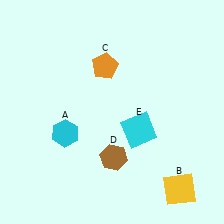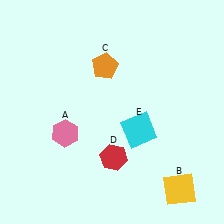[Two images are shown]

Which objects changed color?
A changed from cyan to pink. D changed from brown to red.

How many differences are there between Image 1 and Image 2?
There are 2 differences between the two images.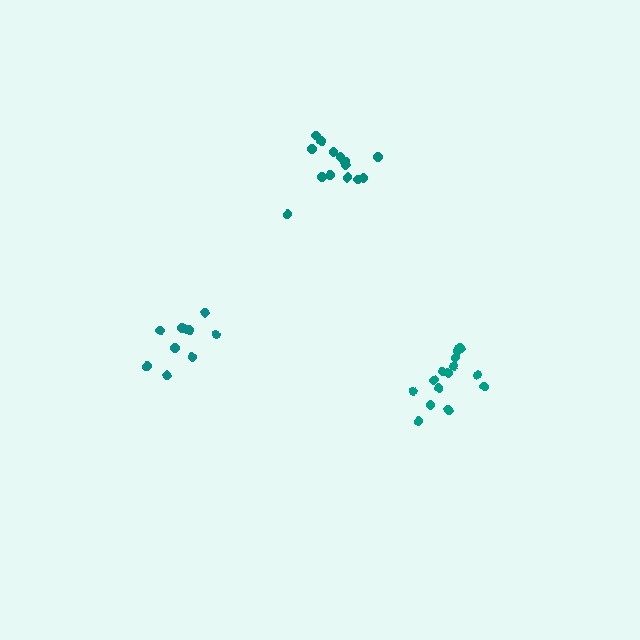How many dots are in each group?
Group 1: 14 dots, Group 2: 9 dots, Group 3: 14 dots (37 total).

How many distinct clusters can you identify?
There are 3 distinct clusters.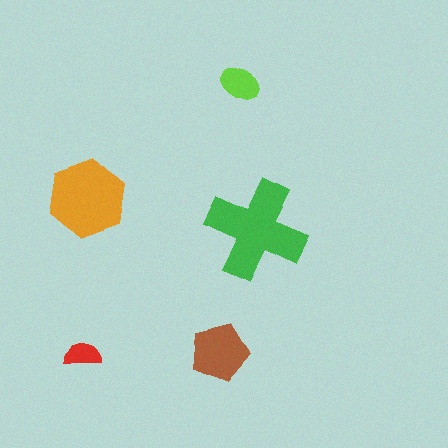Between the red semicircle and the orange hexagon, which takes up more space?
The orange hexagon.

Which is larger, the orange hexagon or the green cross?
The green cross.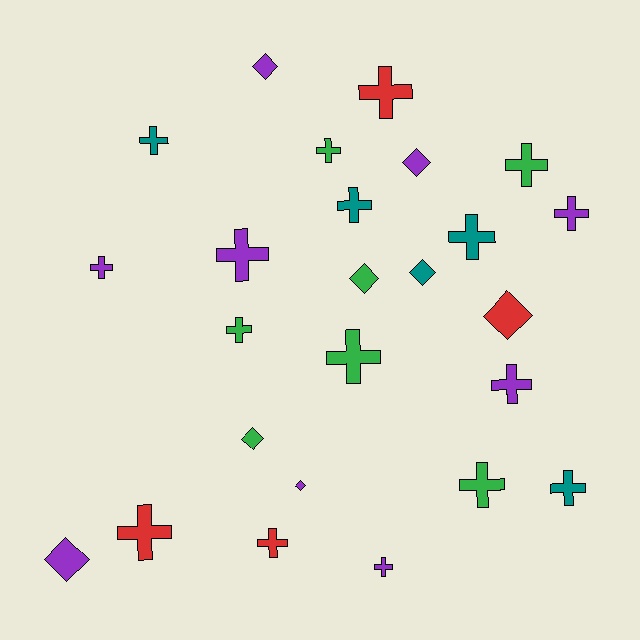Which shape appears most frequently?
Cross, with 17 objects.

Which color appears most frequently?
Purple, with 9 objects.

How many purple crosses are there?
There are 5 purple crosses.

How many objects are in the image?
There are 25 objects.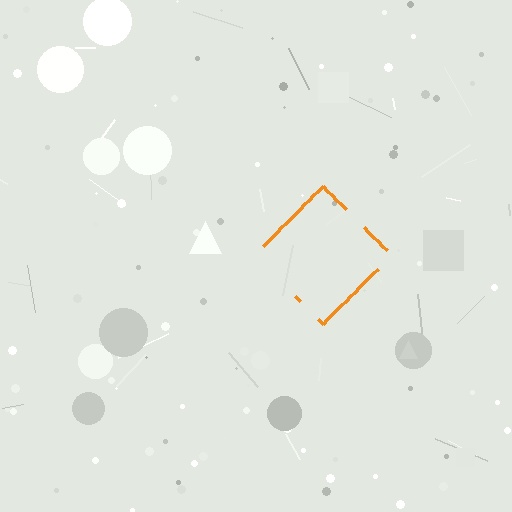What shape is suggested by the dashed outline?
The dashed outline suggests a diamond.